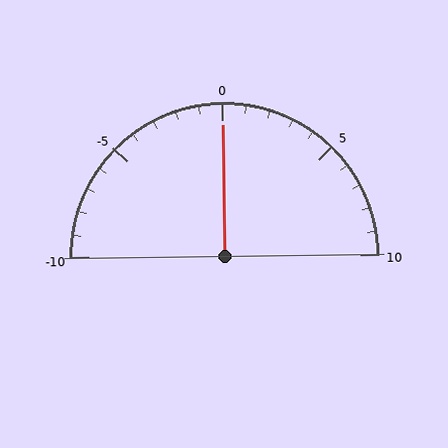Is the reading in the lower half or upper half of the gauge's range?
The reading is in the upper half of the range (-10 to 10).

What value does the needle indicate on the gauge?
The needle indicates approximately 0.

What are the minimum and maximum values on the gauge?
The gauge ranges from -10 to 10.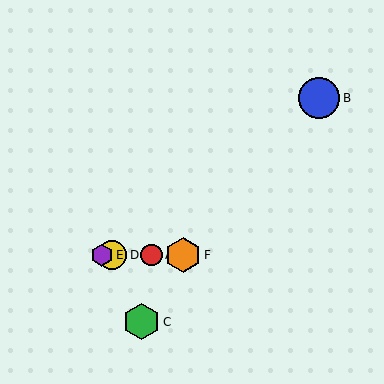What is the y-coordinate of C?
Object C is at y≈322.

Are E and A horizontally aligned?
Yes, both are at y≈255.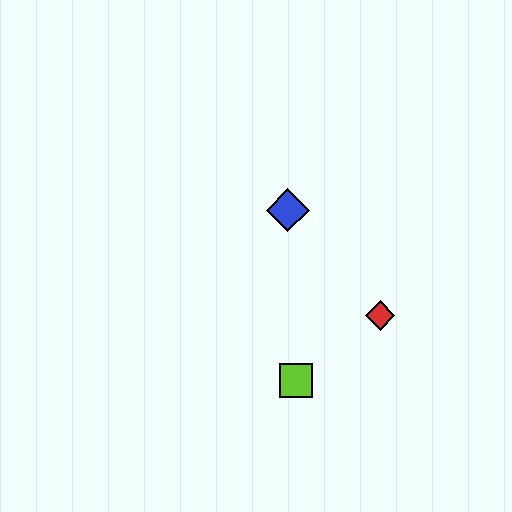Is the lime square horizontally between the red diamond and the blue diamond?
Yes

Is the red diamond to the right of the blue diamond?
Yes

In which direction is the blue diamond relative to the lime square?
The blue diamond is above the lime square.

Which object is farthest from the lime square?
The blue diamond is farthest from the lime square.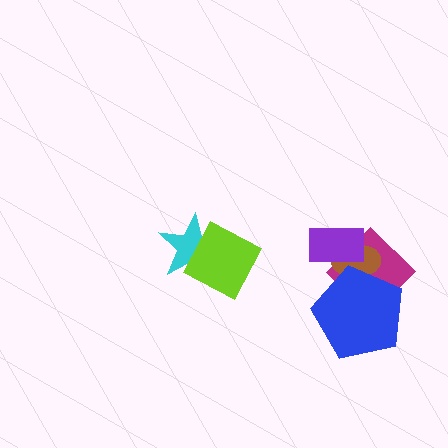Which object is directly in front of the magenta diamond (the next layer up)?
The brown ellipse is directly in front of the magenta diamond.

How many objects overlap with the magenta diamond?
3 objects overlap with the magenta diamond.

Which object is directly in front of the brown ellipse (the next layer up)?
The blue pentagon is directly in front of the brown ellipse.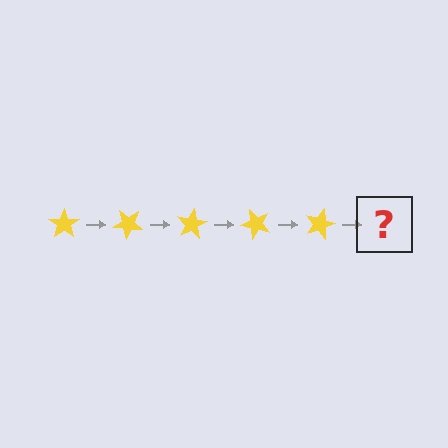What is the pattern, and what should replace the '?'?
The pattern is that the star rotates 40 degrees each step. The '?' should be a yellow star rotated 200 degrees.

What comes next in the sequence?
The next element should be a yellow star rotated 200 degrees.